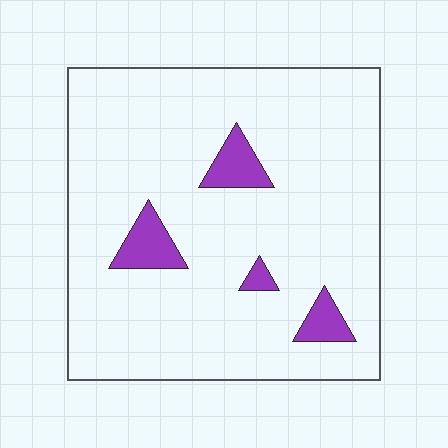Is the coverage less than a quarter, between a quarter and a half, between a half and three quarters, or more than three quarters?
Less than a quarter.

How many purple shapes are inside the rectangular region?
4.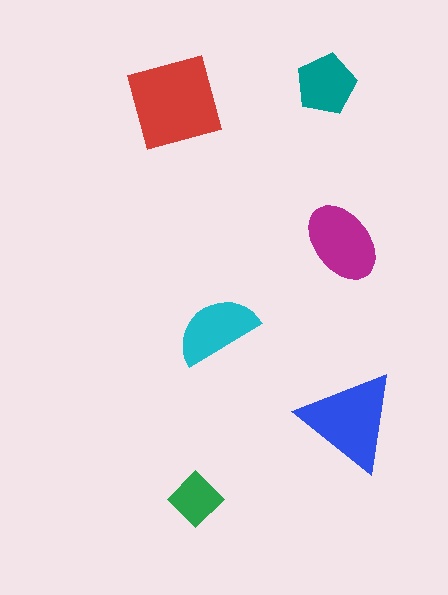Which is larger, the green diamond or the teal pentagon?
The teal pentagon.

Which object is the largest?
The red square.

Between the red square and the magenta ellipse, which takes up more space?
The red square.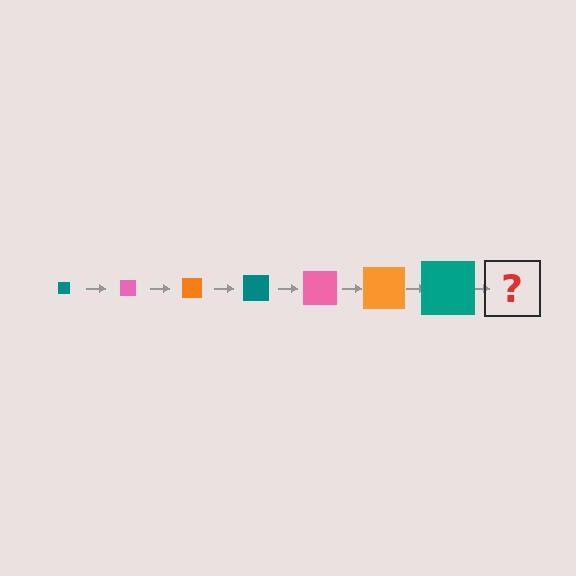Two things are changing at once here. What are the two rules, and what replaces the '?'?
The two rules are that the square grows larger each step and the color cycles through teal, pink, and orange. The '?' should be a pink square, larger than the previous one.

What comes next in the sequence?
The next element should be a pink square, larger than the previous one.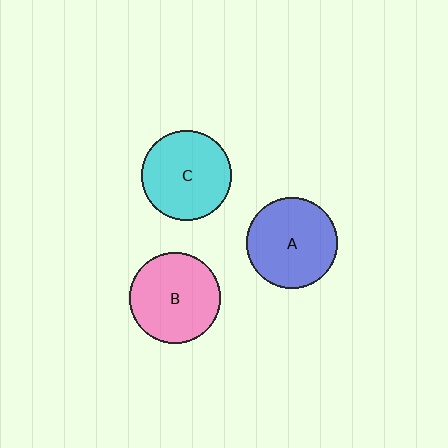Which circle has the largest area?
Circle B (pink).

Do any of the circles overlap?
No, none of the circles overlap.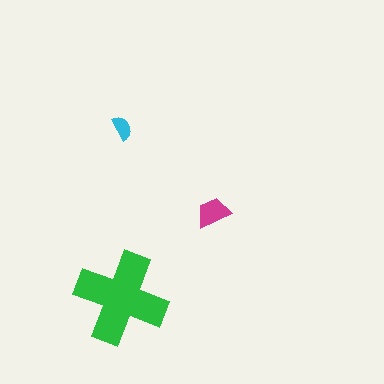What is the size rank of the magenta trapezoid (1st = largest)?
2nd.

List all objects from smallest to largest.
The cyan semicircle, the magenta trapezoid, the green cross.